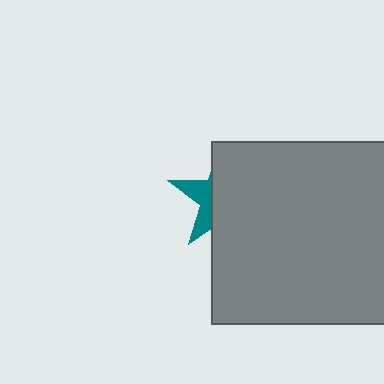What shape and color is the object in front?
The object in front is a gray square.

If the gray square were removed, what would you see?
You would see the complete teal star.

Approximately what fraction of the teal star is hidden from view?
Roughly 68% of the teal star is hidden behind the gray square.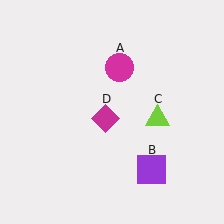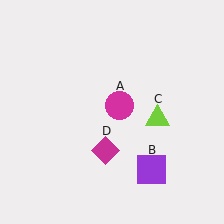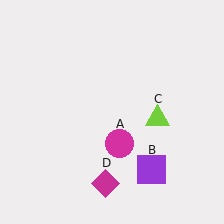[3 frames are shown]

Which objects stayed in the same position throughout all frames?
Purple square (object B) and lime triangle (object C) remained stationary.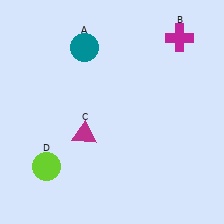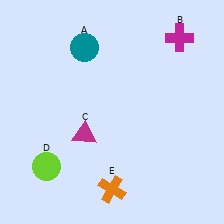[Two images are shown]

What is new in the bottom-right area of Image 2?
An orange cross (E) was added in the bottom-right area of Image 2.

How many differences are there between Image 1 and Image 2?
There is 1 difference between the two images.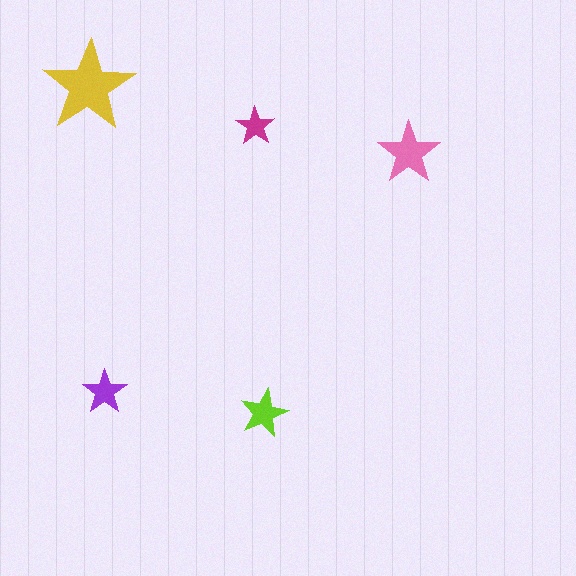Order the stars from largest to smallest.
the yellow one, the pink one, the lime one, the purple one, the magenta one.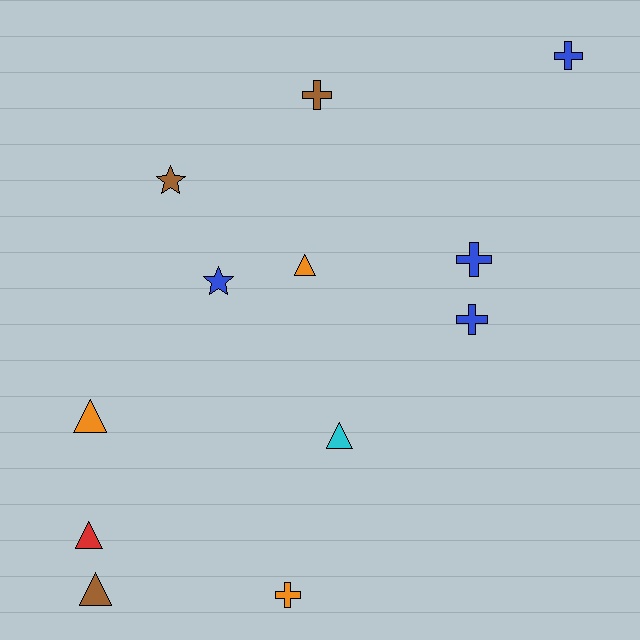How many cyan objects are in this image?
There is 1 cyan object.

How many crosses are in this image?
There are 5 crosses.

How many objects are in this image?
There are 12 objects.